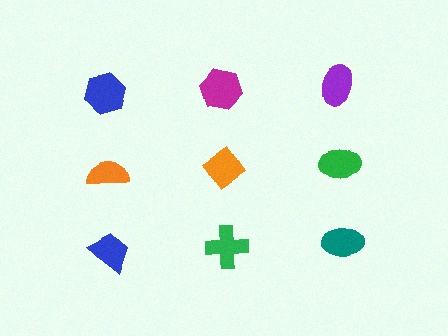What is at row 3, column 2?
A green cross.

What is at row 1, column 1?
A blue hexagon.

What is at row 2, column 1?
An orange semicircle.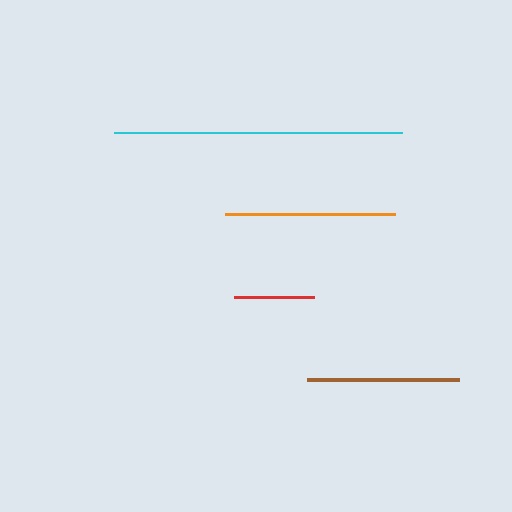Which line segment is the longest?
The cyan line is the longest at approximately 288 pixels.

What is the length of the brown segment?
The brown segment is approximately 153 pixels long.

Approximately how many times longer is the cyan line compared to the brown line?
The cyan line is approximately 1.9 times the length of the brown line.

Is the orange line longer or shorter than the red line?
The orange line is longer than the red line.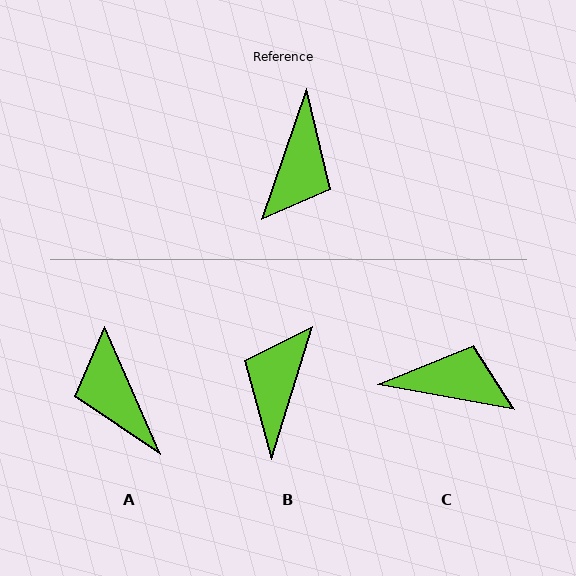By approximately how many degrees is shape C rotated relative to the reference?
Approximately 99 degrees counter-clockwise.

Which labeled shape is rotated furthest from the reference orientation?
B, about 178 degrees away.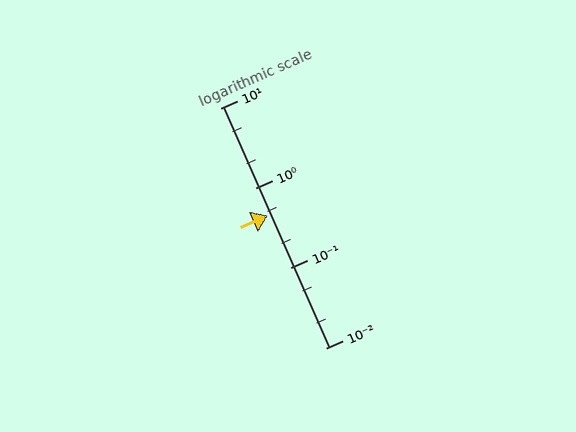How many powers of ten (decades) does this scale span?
The scale spans 3 decades, from 0.01 to 10.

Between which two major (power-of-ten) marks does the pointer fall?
The pointer is between 0.1 and 1.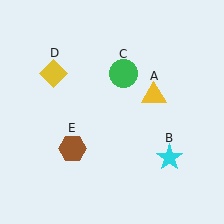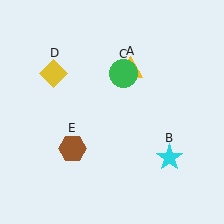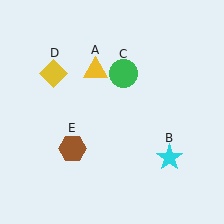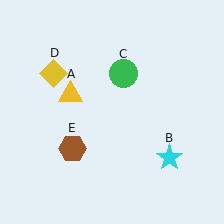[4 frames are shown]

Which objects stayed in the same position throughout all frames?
Cyan star (object B) and green circle (object C) and yellow diamond (object D) and brown hexagon (object E) remained stationary.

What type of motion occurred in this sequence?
The yellow triangle (object A) rotated counterclockwise around the center of the scene.